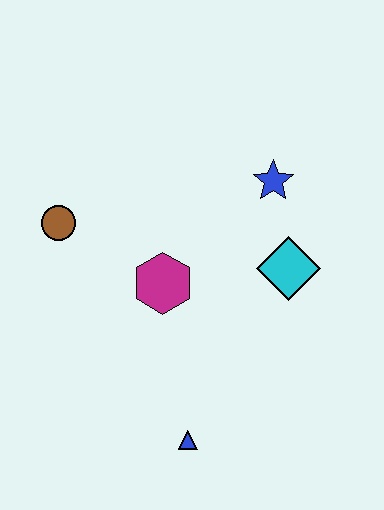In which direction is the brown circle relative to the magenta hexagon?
The brown circle is to the left of the magenta hexagon.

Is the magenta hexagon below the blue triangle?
No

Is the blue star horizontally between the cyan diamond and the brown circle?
Yes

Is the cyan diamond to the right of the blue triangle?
Yes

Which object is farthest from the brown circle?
The blue triangle is farthest from the brown circle.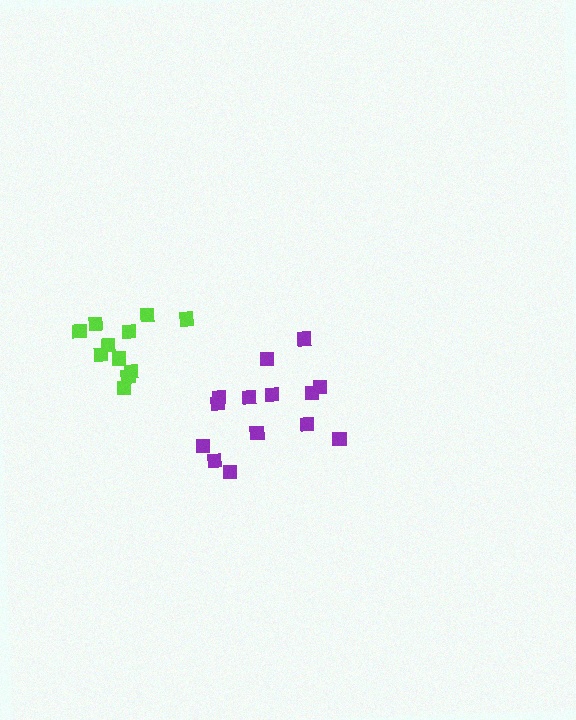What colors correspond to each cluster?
The clusters are colored: lime, purple.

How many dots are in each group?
Group 1: 11 dots, Group 2: 14 dots (25 total).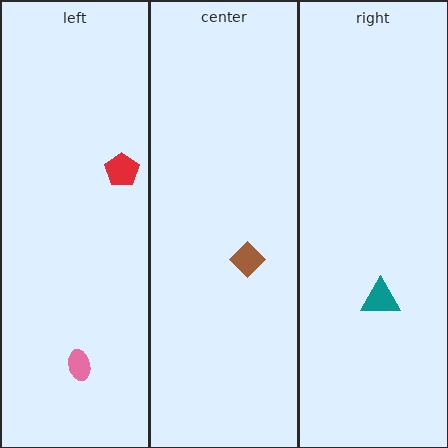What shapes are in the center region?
The brown diamond.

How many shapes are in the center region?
1.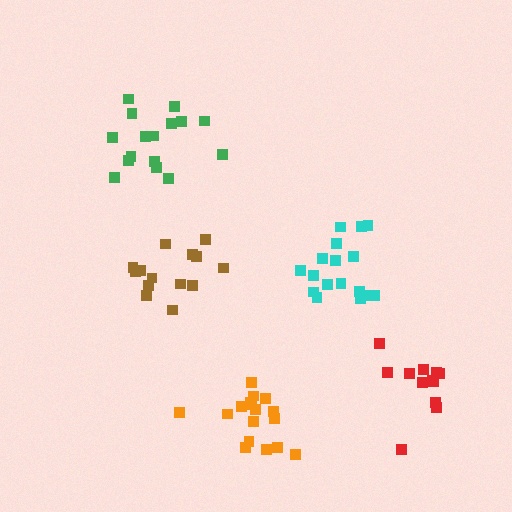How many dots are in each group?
Group 1: 12 dots, Group 2: 17 dots, Group 3: 16 dots, Group 4: 14 dots, Group 5: 17 dots (76 total).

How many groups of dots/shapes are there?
There are 5 groups.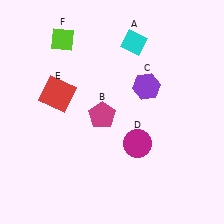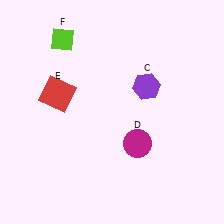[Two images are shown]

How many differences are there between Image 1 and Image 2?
There are 2 differences between the two images.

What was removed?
The magenta pentagon (B), the cyan diamond (A) were removed in Image 2.